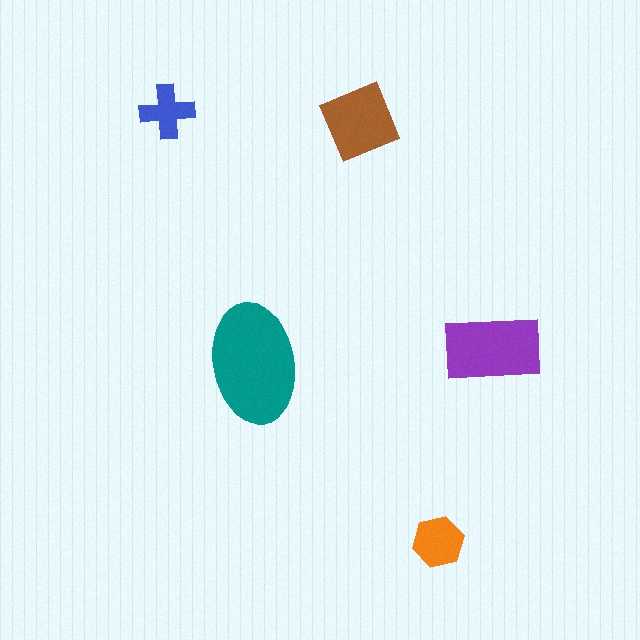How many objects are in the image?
There are 5 objects in the image.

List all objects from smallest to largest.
The blue cross, the orange hexagon, the brown diamond, the purple rectangle, the teal ellipse.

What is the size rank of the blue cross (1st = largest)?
5th.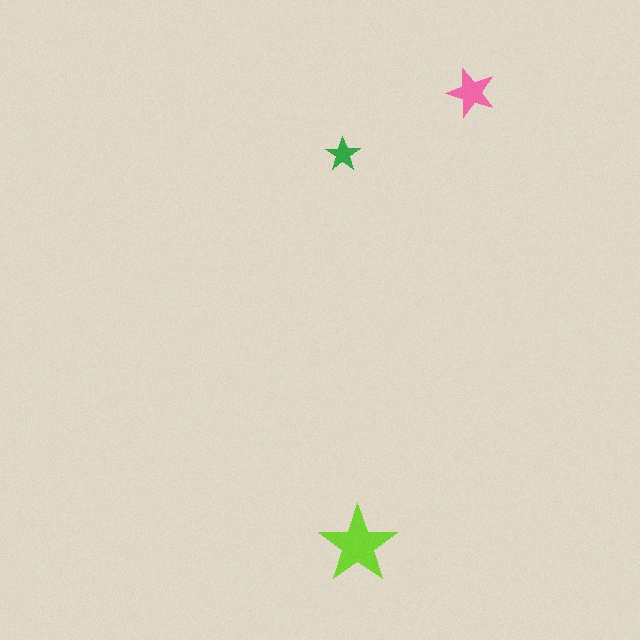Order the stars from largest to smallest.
the lime one, the pink one, the green one.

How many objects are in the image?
There are 3 objects in the image.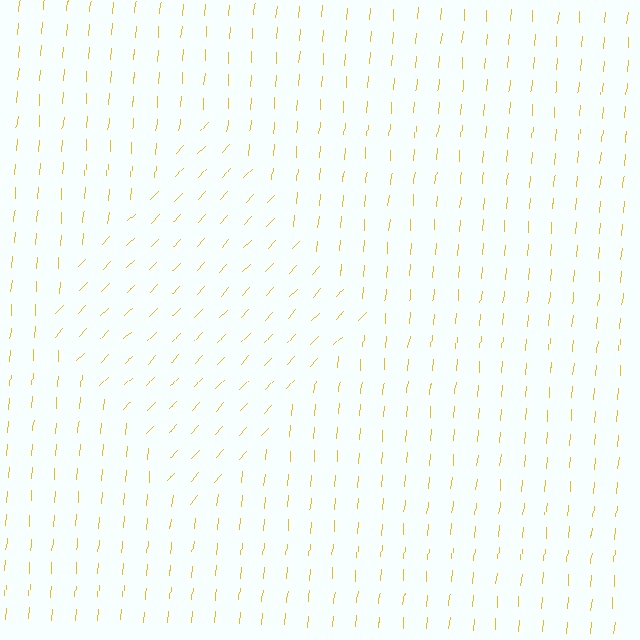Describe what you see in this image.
The image is filled with small yellow line segments. A diamond region in the image has lines oriented differently from the surrounding lines, creating a visible texture boundary.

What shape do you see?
I see a diamond.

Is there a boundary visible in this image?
Yes, there is a texture boundary formed by a change in line orientation.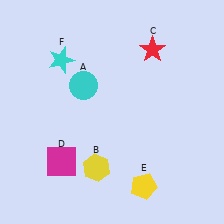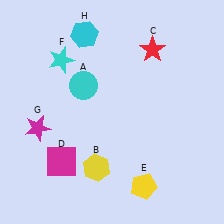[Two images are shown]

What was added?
A magenta star (G), a cyan hexagon (H) were added in Image 2.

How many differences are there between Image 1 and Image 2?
There are 2 differences between the two images.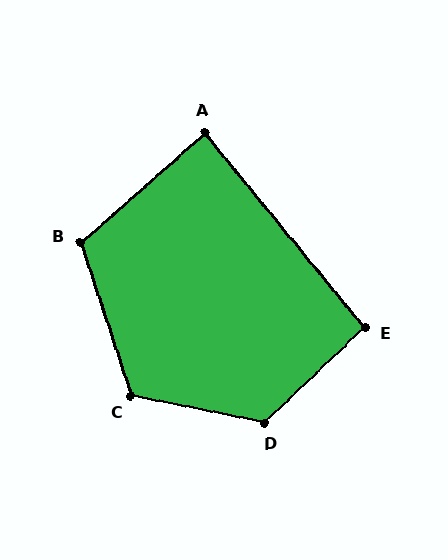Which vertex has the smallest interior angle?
A, at approximately 88 degrees.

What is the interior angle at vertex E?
Approximately 94 degrees (approximately right).